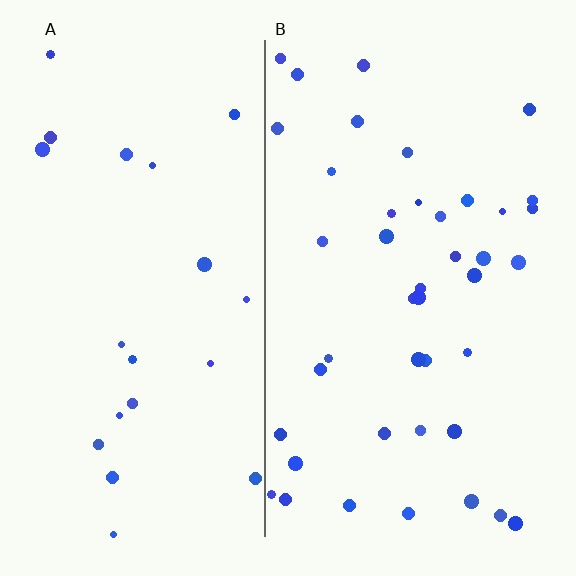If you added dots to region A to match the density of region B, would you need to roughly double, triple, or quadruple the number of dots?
Approximately double.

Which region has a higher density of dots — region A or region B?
B (the right).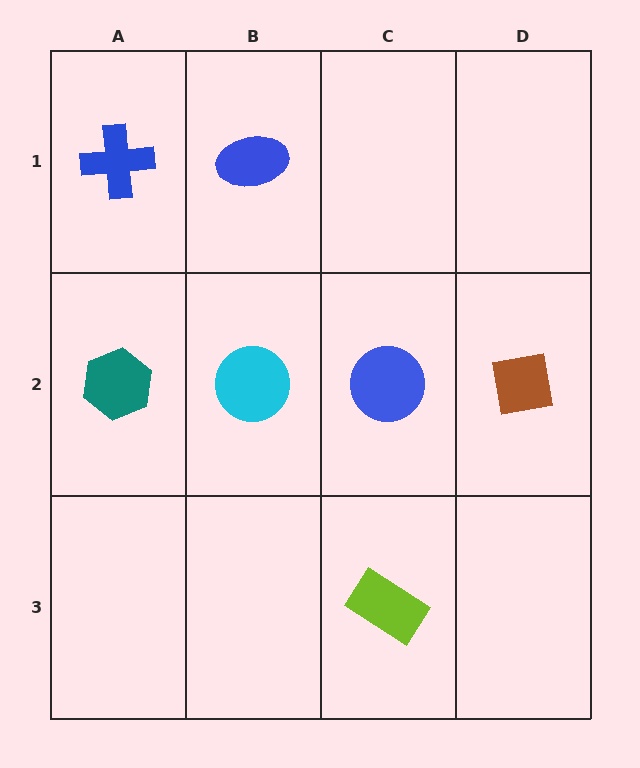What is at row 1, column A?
A blue cross.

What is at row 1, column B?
A blue ellipse.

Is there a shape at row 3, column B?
No, that cell is empty.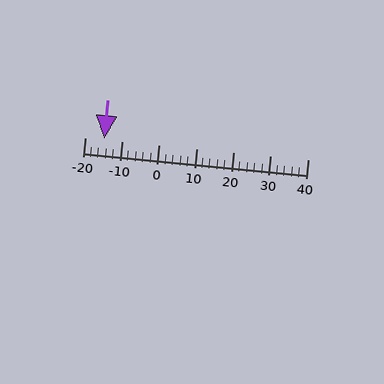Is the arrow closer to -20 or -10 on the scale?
The arrow is closer to -10.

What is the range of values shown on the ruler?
The ruler shows values from -20 to 40.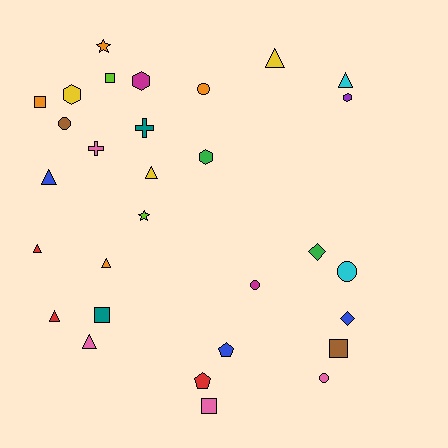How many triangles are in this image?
There are 8 triangles.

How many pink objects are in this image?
There are 4 pink objects.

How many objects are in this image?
There are 30 objects.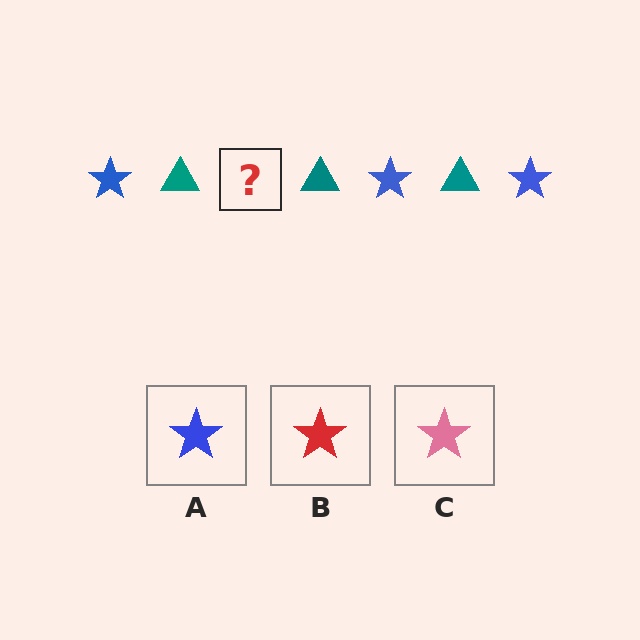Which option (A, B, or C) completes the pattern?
A.